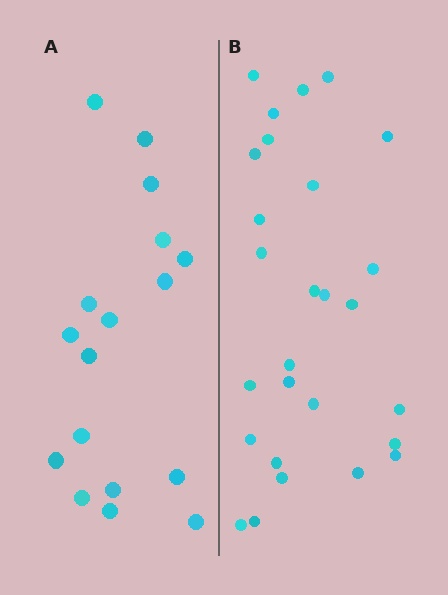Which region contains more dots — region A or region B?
Region B (the right region) has more dots.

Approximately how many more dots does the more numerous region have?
Region B has roughly 10 or so more dots than region A.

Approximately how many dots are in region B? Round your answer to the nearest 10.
About 30 dots. (The exact count is 27, which rounds to 30.)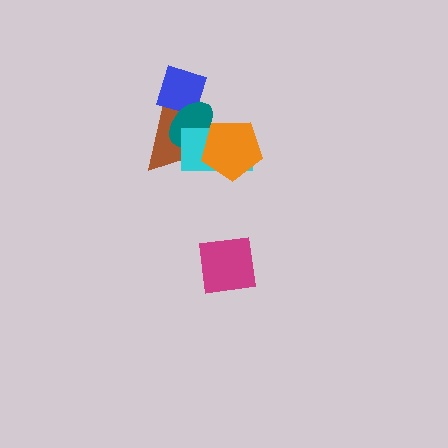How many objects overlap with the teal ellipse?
4 objects overlap with the teal ellipse.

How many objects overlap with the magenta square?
0 objects overlap with the magenta square.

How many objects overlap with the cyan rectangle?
3 objects overlap with the cyan rectangle.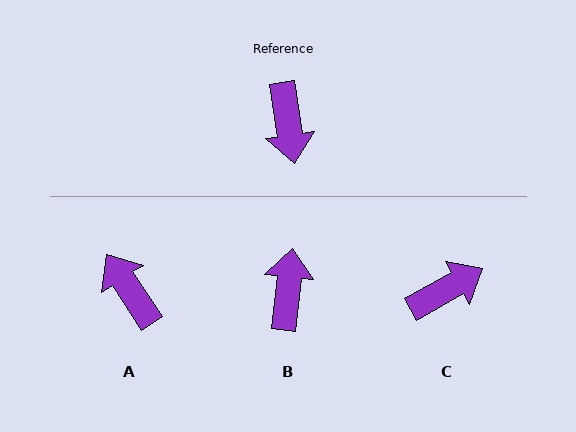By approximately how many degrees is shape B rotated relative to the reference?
Approximately 165 degrees counter-clockwise.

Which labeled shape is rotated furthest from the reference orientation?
B, about 165 degrees away.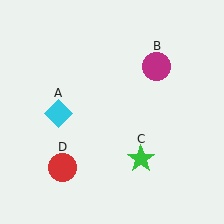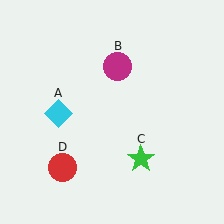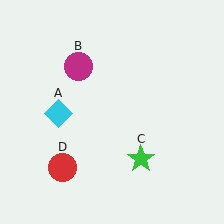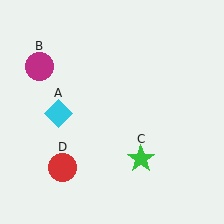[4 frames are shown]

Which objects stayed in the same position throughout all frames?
Cyan diamond (object A) and green star (object C) and red circle (object D) remained stationary.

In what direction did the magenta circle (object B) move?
The magenta circle (object B) moved left.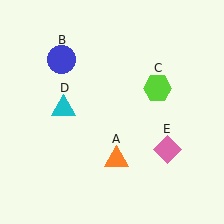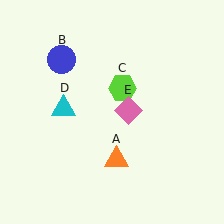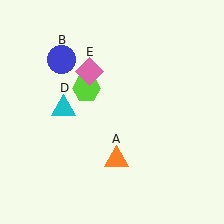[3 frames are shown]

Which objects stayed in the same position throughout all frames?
Orange triangle (object A) and blue circle (object B) and cyan triangle (object D) remained stationary.